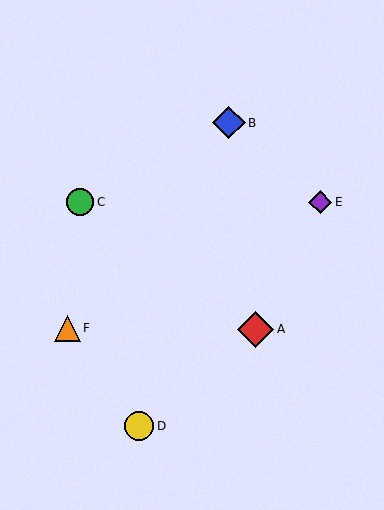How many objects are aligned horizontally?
2 objects (C, E) are aligned horizontally.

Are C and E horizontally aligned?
Yes, both are at y≈202.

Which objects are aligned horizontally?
Objects C, E are aligned horizontally.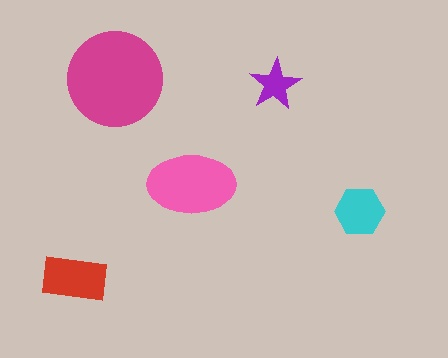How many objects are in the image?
There are 5 objects in the image.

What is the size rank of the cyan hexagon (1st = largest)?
4th.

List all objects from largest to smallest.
The magenta circle, the pink ellipse, the red rectangle, the cyan hexagon, the purple star.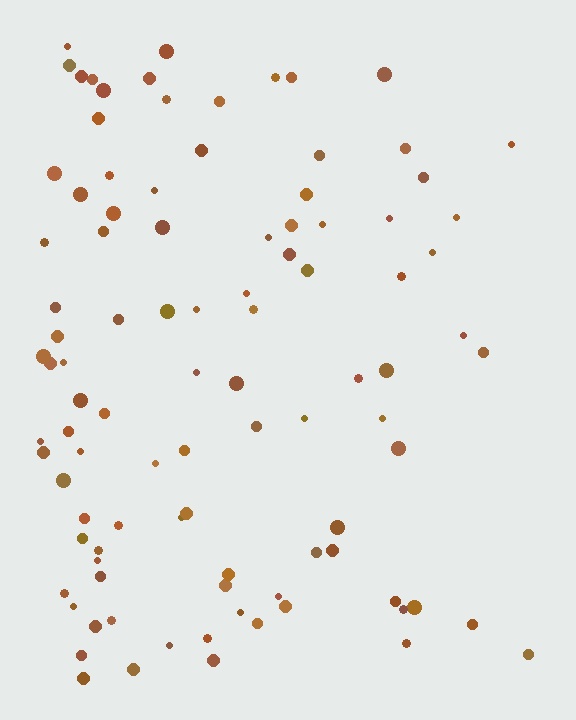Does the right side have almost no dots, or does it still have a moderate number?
Still a moderate number, just noticeably fewer than the left.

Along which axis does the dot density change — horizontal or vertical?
Horizontal.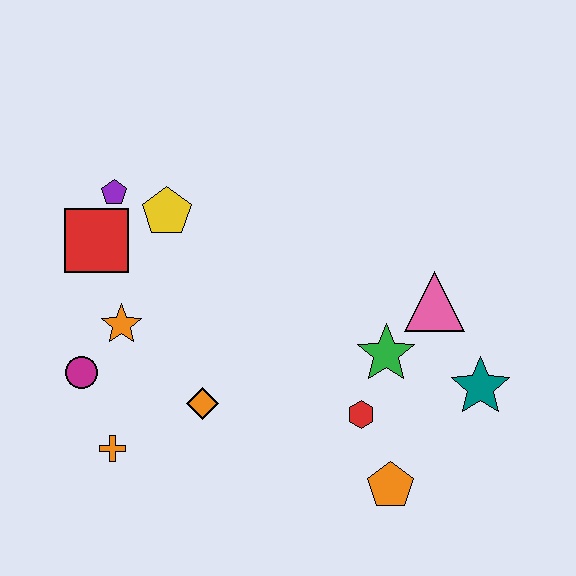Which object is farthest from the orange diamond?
The teal star is farthest from the orange diamond.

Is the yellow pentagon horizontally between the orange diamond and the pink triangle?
No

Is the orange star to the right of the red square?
Yes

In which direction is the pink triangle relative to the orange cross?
The pink triangle is to the right of the orange cross.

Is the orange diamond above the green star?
No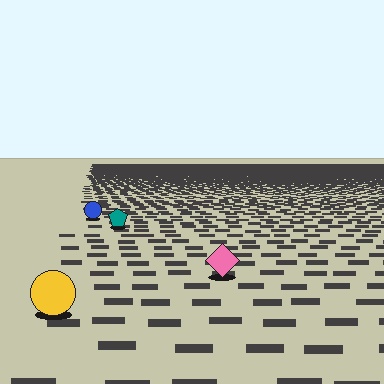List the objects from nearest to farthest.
From nearest to farthest: the yellow circle, the pink diamond, the teal pentagon, the blue circle.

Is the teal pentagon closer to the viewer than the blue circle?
Yes. The teal pentagon is closer — you can tell from the texture gradient: the ground texture is coarser near it.